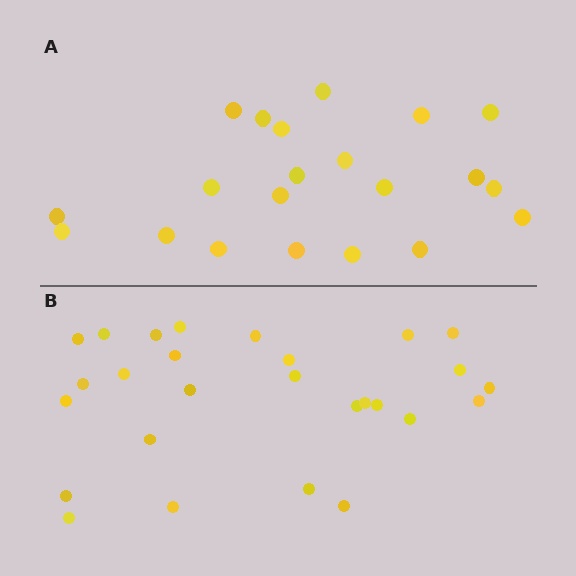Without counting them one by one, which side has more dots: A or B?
Region B (the bottom region) has more dots.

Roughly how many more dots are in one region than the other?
Region B has about 6 more dots than region A.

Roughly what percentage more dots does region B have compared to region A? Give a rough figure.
About 30% more.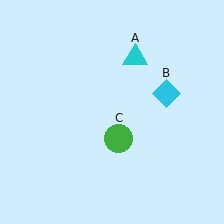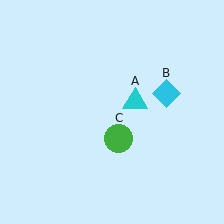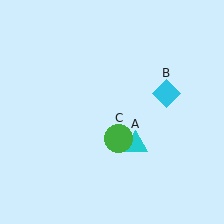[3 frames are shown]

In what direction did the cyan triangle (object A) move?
The cyan triangle (object A) moved down.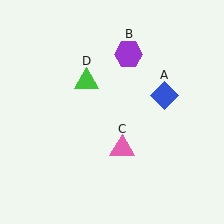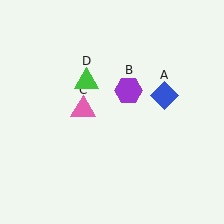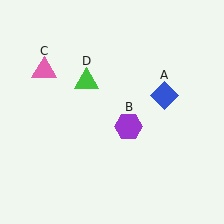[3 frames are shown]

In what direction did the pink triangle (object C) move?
The pink triangle (object C) moved up and to the left.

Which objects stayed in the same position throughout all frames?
Blue diamond (object A) and green triangle (object D) remained stationary.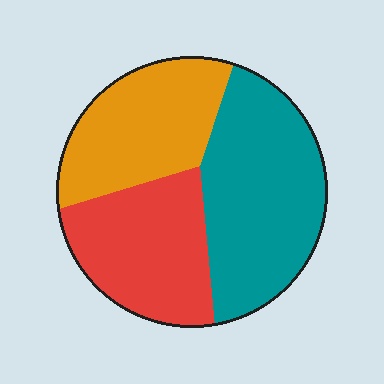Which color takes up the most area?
Teal, at roughly 40%.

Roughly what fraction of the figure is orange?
Orange covers 29% of the figure.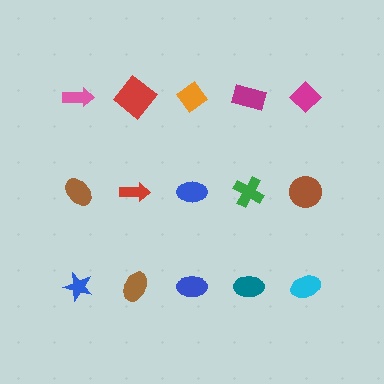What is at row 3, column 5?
A cyan ellipse.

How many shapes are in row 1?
5 shapes.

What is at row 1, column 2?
A red diamond.